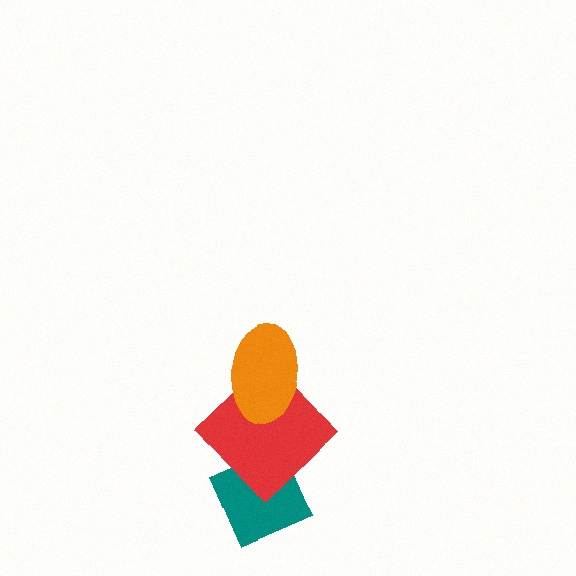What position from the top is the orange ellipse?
The orange ellipse is 1st from the top.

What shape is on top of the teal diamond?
The red diamond is on top of the teal diamond.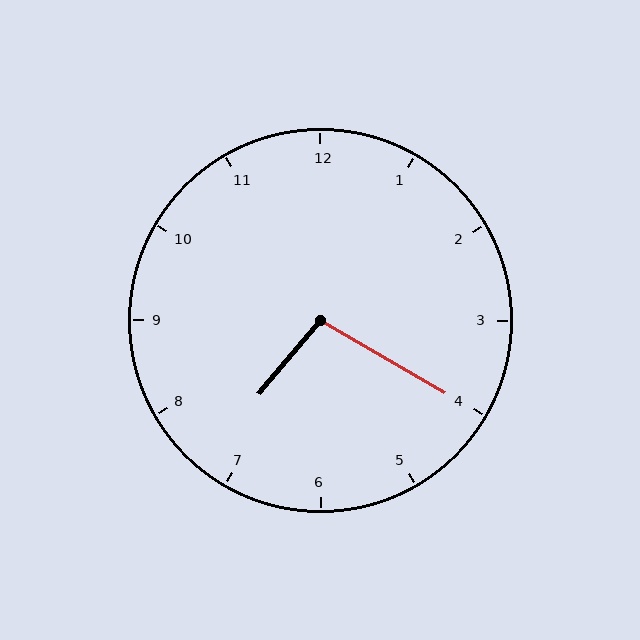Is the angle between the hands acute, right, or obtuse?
It is obtuse.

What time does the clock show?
7:20.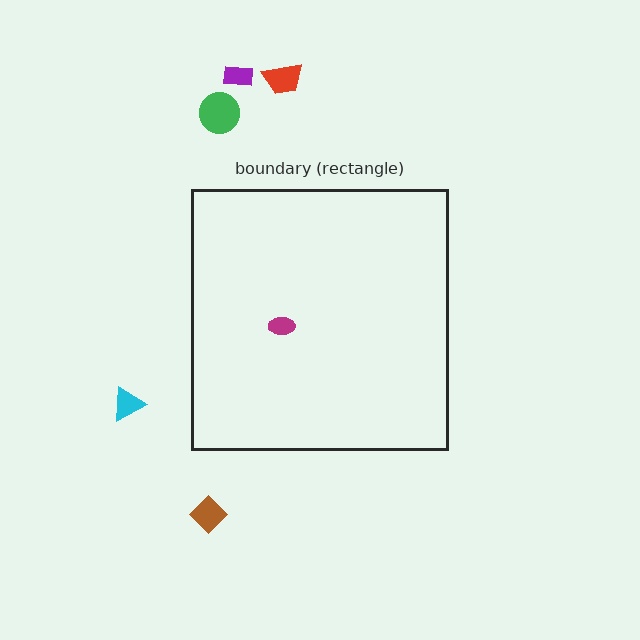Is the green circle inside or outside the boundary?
Outside.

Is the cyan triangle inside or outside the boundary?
Outside.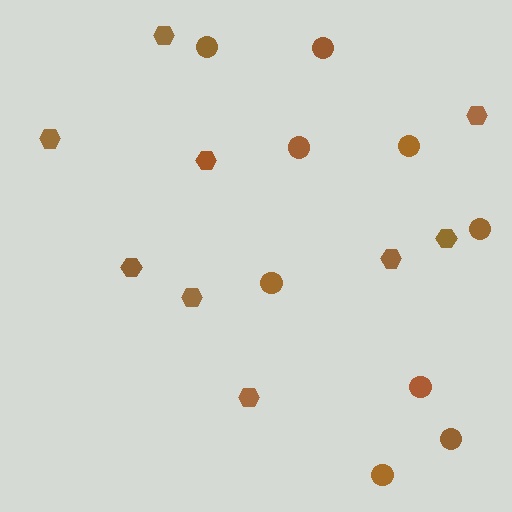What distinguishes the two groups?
There are 2 groups: one group of hexagons (9) and one group of circles (9).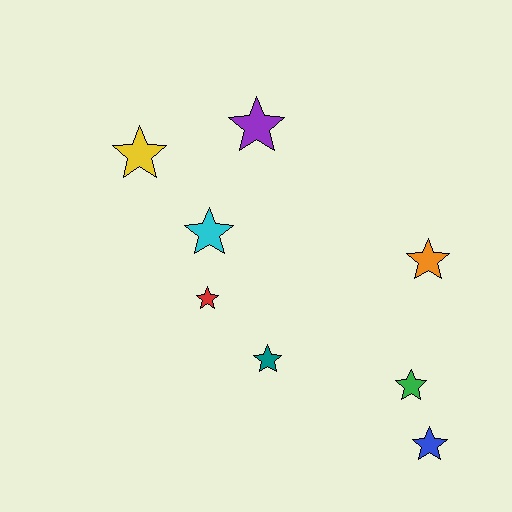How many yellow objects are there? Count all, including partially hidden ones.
There is 1 yellow object.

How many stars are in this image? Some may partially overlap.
There are 8 stars.